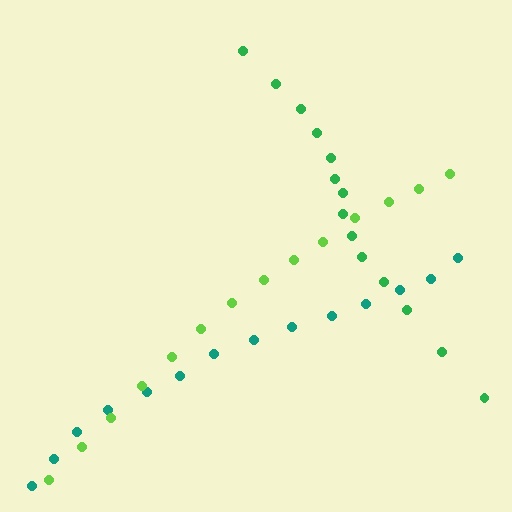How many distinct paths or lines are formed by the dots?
There are 3 distinct paths.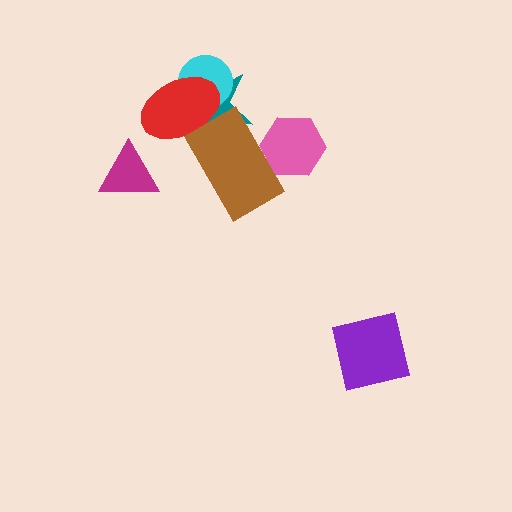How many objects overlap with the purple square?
0 objects overlap with the purple square.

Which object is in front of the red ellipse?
The brown rectangle is in front of the red ellipse.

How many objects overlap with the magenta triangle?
0 objects overlap with the magenta triangle.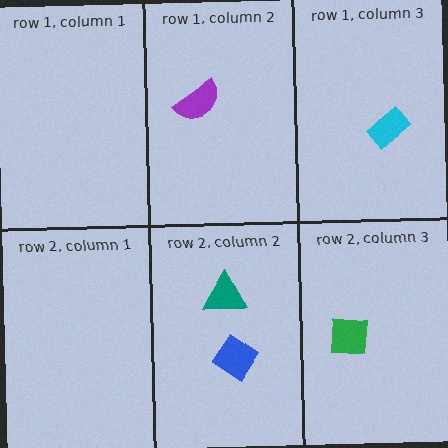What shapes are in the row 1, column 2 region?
The purple semicircle.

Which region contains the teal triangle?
The row 2, column 2 region.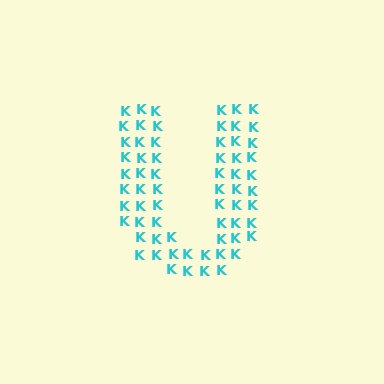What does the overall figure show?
The overall figure shows the letter U.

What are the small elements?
The small elements are letter K's.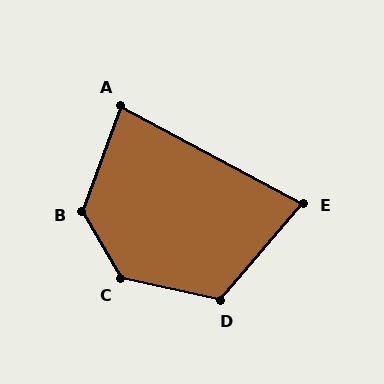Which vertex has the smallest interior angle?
E, at approximately 78 degrees.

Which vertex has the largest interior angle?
C, at approximately 133 degrees.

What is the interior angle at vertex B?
Approximately 130 degrees (obtuse).